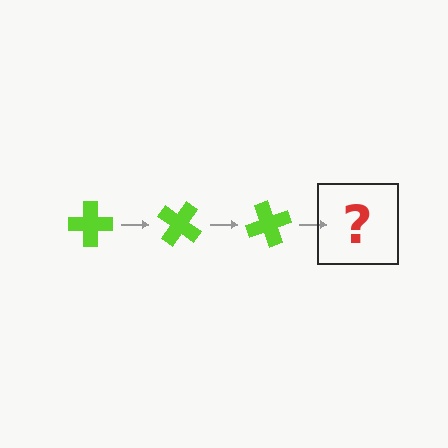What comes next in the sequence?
The next element should be a lime cross rotated 105 degrees.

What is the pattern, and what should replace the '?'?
The pattern is that the cross rotates 35 degrees each step. The '?' should be a lime cross rotated 105 degrees.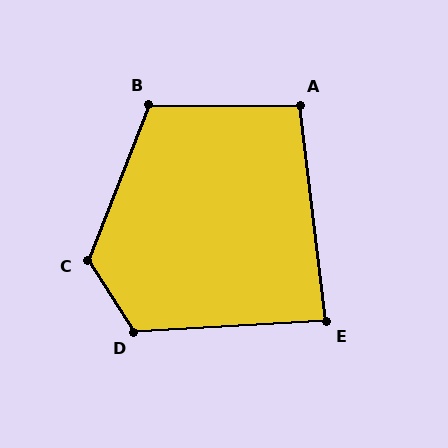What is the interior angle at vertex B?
Approximately 111 degrees (obtuse).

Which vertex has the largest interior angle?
C, at approximately 126 degrees.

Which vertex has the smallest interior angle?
E, at approximately 87 degrees.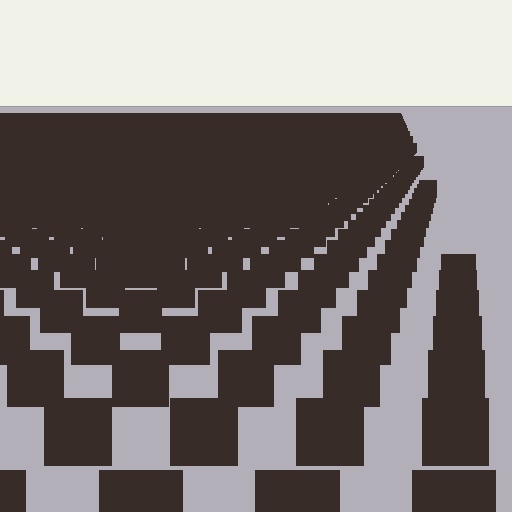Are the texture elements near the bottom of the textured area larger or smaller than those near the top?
Larger. Near the bottom, elements are closer to the viewer and appear at a bigger on-screen size.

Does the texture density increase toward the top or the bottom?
Density increases toward the top.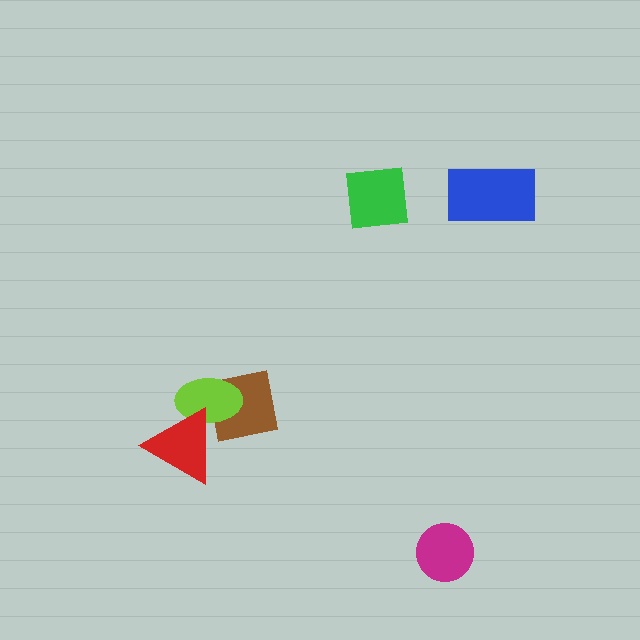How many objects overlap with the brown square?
1 object overlaps with the brown square.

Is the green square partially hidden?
No, no other shape covers it.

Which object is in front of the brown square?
The lime ellipse is in front of the brown square.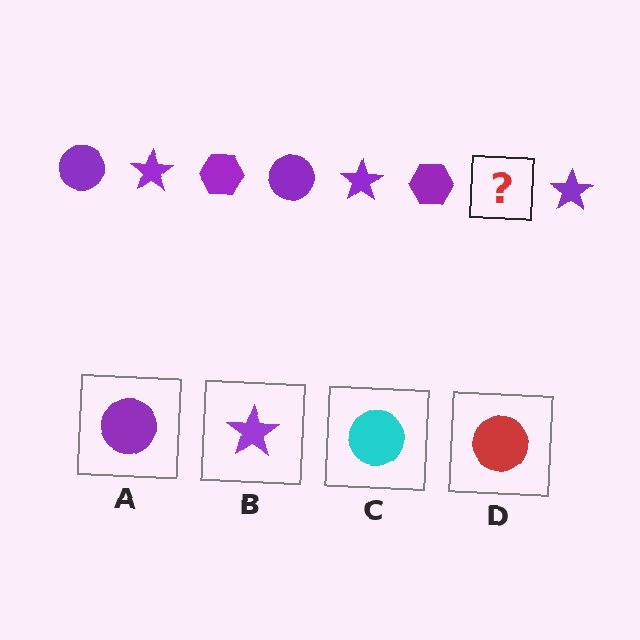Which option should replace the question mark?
Option A.